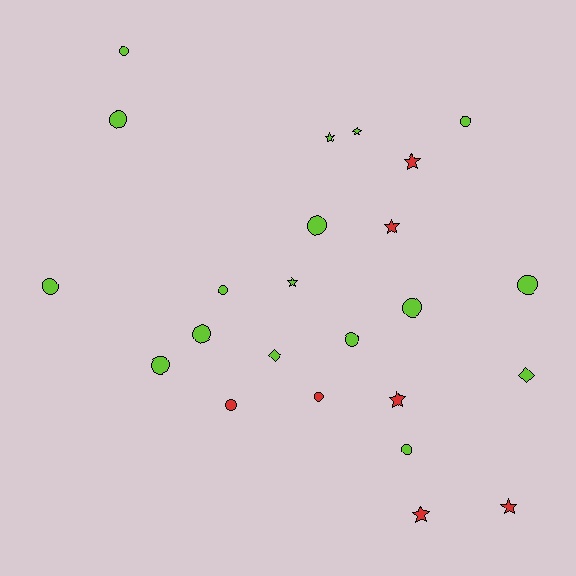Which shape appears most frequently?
Circle, with 14 objects.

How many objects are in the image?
There are 24 objects.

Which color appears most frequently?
Lime, with 17 objects.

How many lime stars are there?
There are 3 lime stars.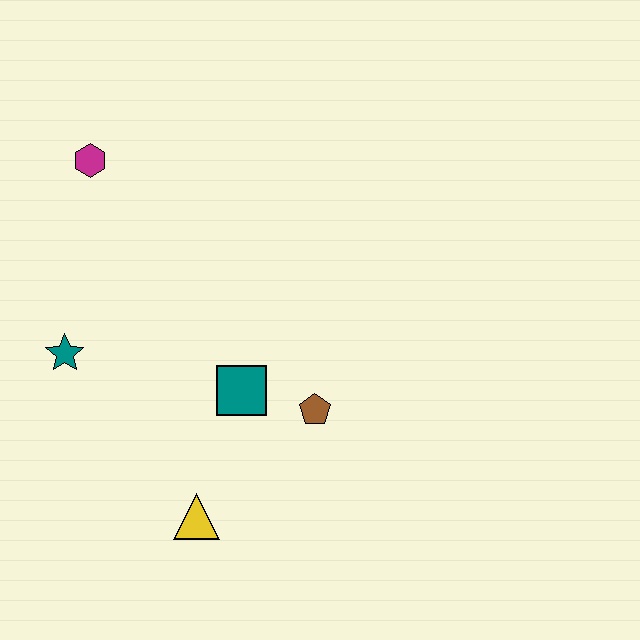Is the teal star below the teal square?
No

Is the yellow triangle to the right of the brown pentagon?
No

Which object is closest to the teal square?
The brown pentagon is closest to the teal square.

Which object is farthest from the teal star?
The brown pentagon is farthest from the teal star.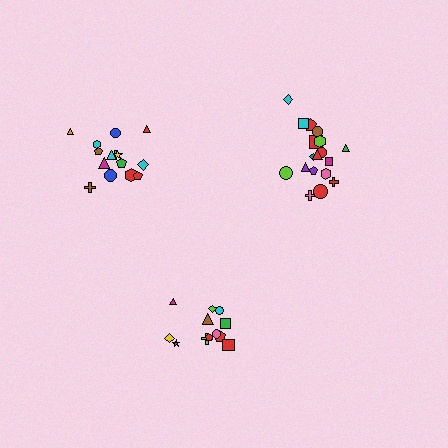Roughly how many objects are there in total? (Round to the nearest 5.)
Roughly 45 objects in total.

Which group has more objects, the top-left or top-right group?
The top-right group.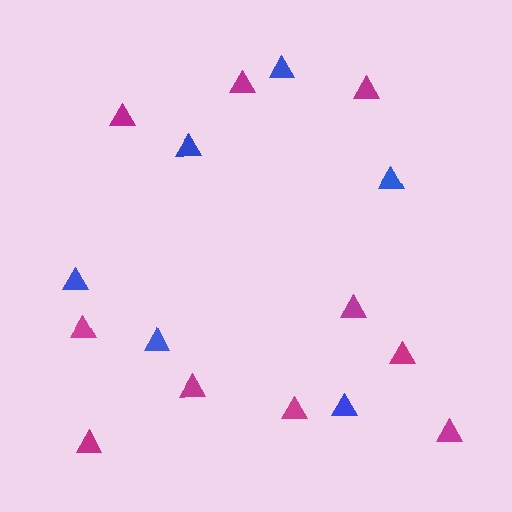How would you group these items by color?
There are 2 groups: one group of magenta triangles (10) and one group of blue triangles (6).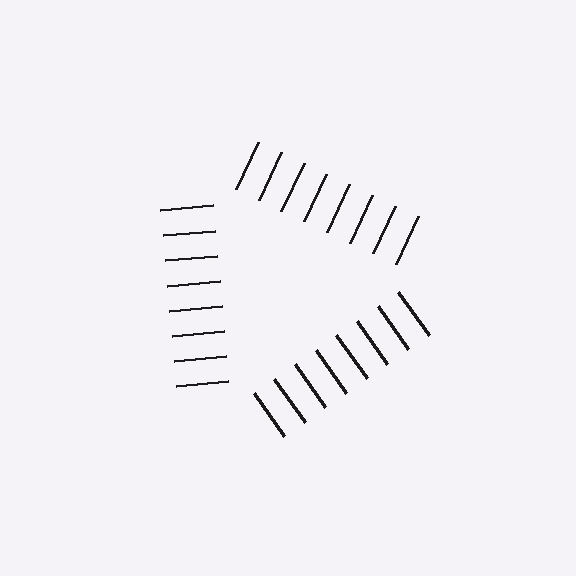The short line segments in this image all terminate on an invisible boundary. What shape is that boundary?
An illusory triangle — the line segments terminate on its edges but no continuous stroke is drawn.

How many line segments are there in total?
24 — 8 along each of the 3 edges.